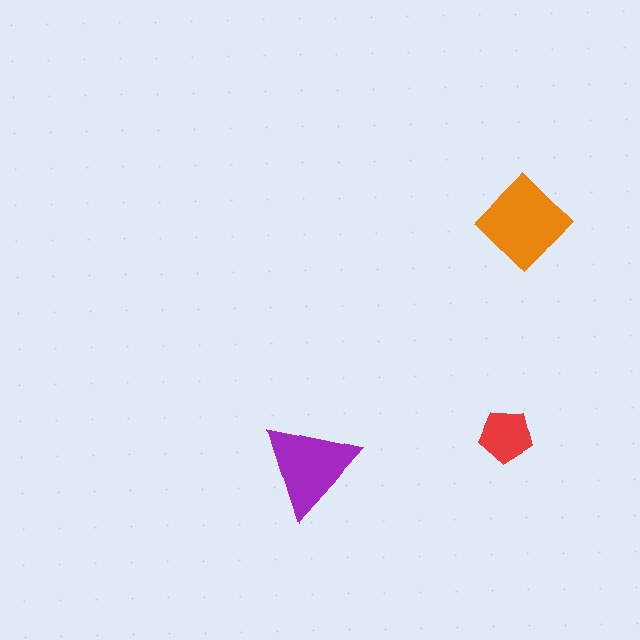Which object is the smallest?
The red pentagon.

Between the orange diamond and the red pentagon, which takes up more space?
The orange diamond.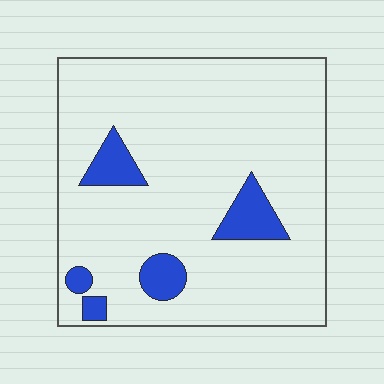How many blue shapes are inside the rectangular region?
5.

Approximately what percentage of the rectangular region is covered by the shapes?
Approximately 10%.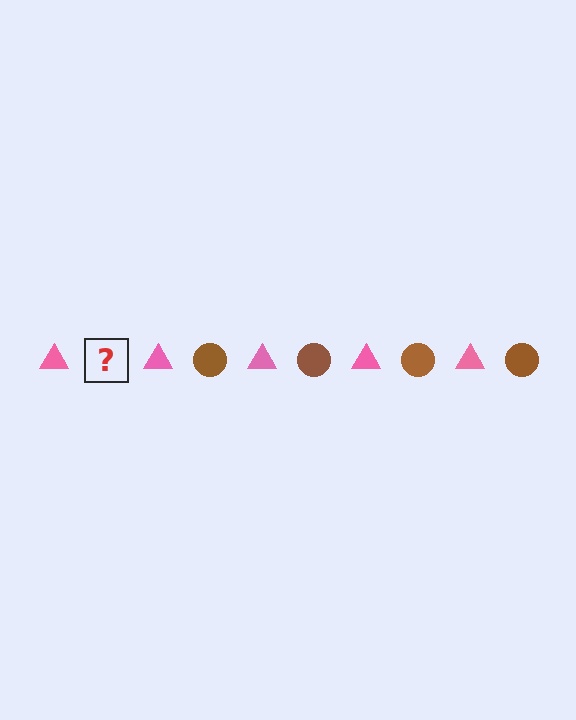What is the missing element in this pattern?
The missing element is a brown circle.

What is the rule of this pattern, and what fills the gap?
The rule is that the pattern alternates between pink triangle and brown circle. The gap should be filled with a brown circle.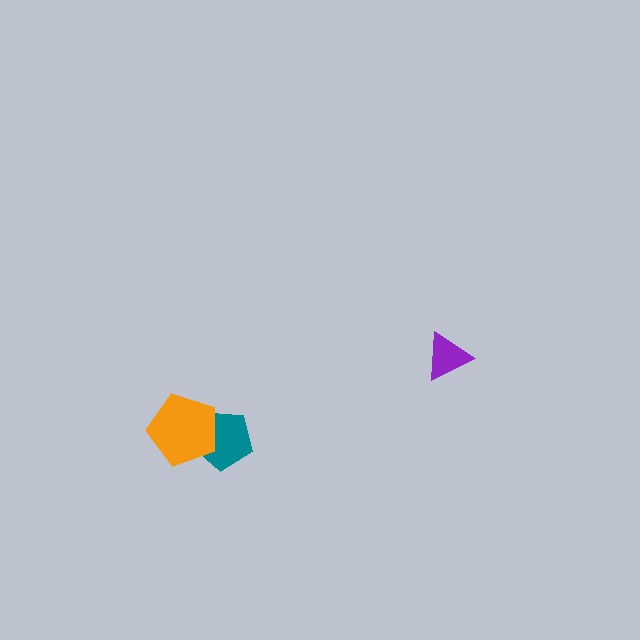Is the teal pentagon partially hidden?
Yes, it is partially covered by another shape.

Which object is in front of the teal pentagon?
The orange pentagon is in front of the teal pentagon.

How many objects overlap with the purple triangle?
0 objects overlap with the purple triangle.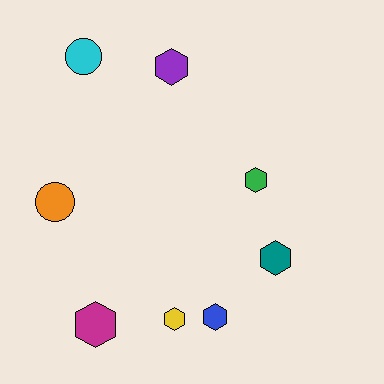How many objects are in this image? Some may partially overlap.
There are 8 objects.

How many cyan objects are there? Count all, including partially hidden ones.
There is 1 cyan object.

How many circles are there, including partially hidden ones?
There are 2 circles.